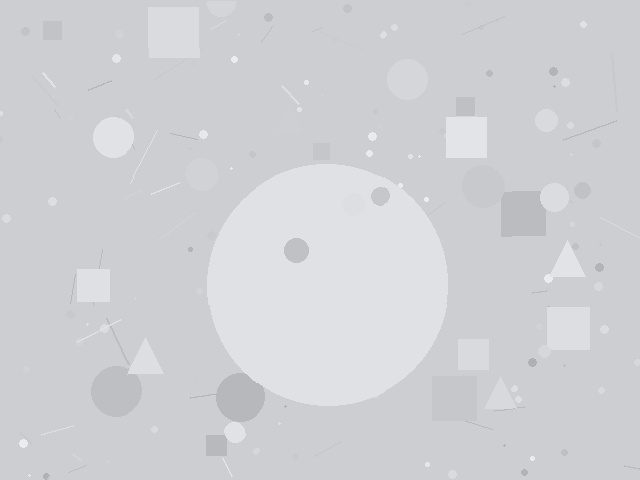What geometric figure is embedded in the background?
A circle is embedded in the background.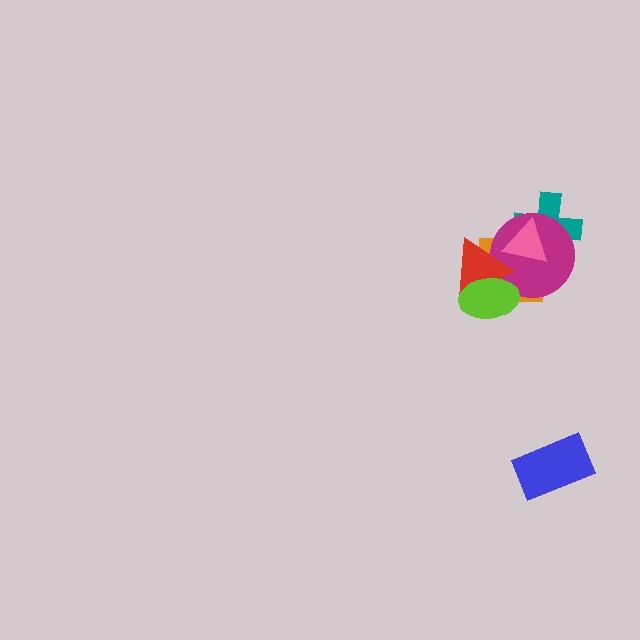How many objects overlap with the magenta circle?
5 objects overlap with the magenta circle.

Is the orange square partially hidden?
Yes, it is partially covered by another shape.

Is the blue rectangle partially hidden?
No, no other shape covers it.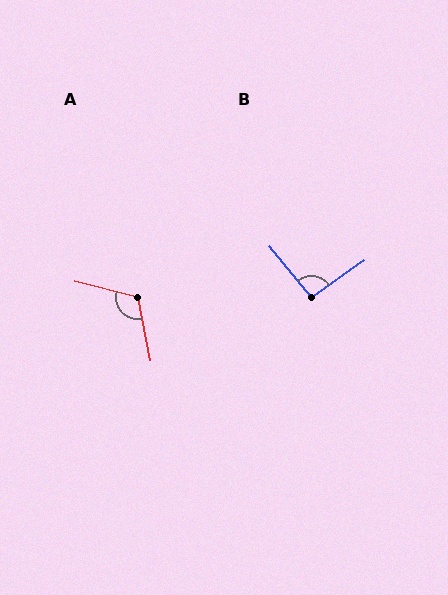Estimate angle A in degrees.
Approximately 116 degrees.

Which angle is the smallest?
B, at approximately 94 degrees.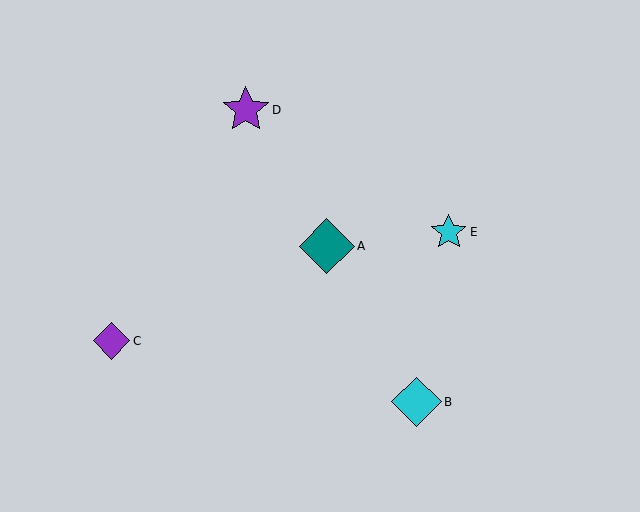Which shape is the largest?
The teal diamond (labeled A) is the largest.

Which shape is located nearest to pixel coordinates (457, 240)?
The cyan star (labeled E) at (449, 232) is nearest to that location.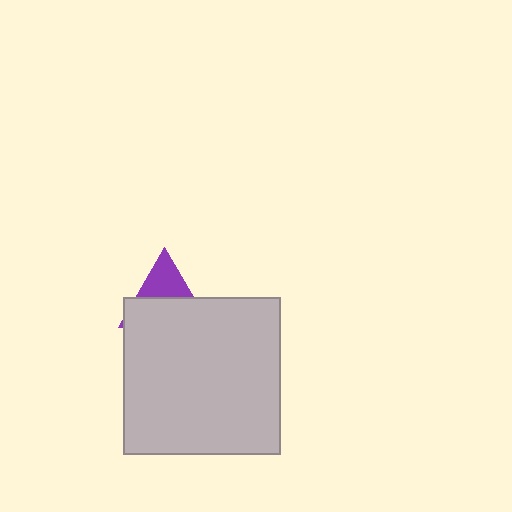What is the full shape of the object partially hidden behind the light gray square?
The partially hidden object is a purple triangle.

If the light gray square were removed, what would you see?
You would see the complete purple triangle.